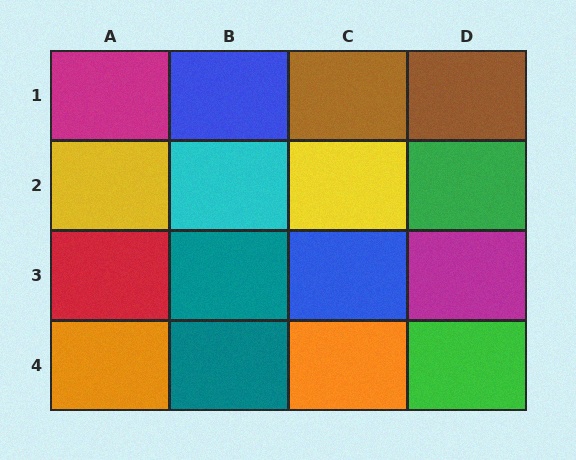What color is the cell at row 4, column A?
Orange.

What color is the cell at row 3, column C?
Blue.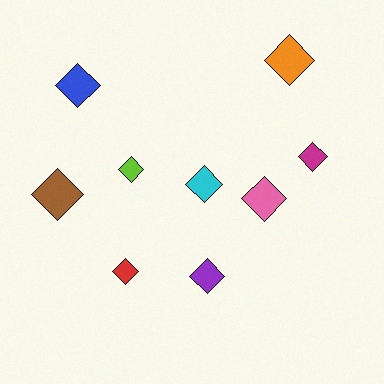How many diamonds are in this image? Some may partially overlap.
There are 9 diamonds.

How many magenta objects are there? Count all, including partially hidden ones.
There is 1 magenta object.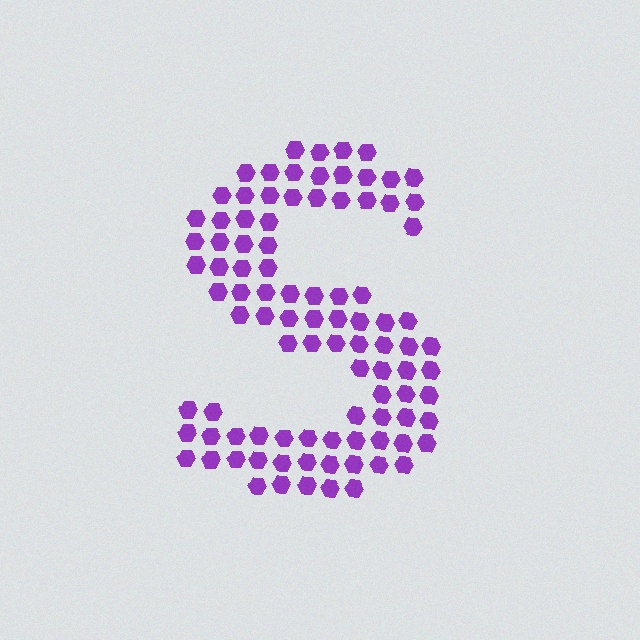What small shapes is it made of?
It is made of small hexagons.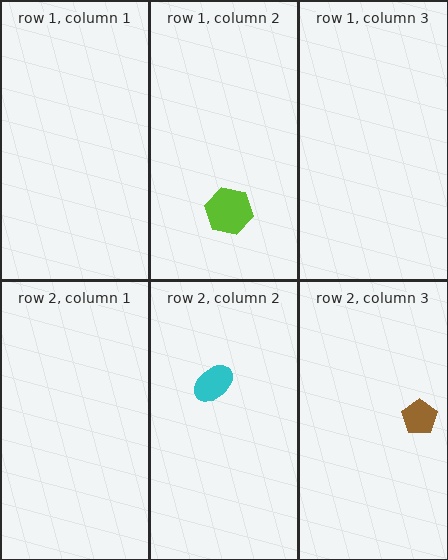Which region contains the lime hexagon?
The row 1, column 2 region.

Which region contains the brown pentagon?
The row 2, column 3 region.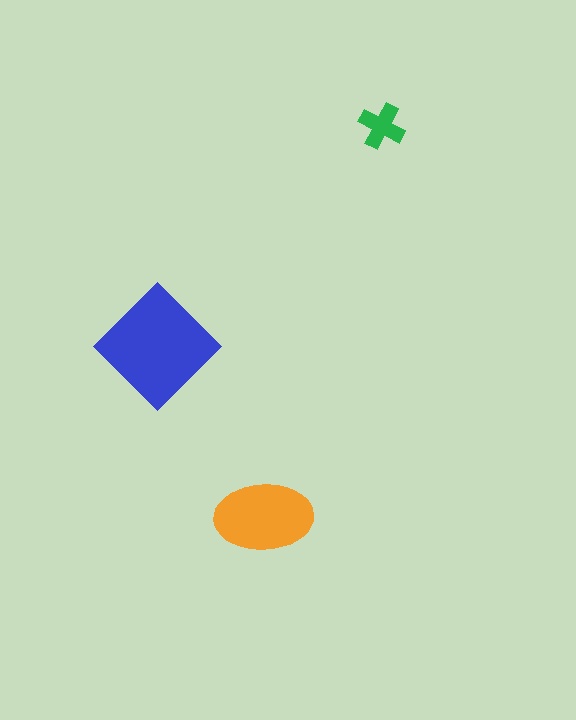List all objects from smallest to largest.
The green cross, the orange ellipse, the blue diamond.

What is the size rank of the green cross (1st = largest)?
3rd.